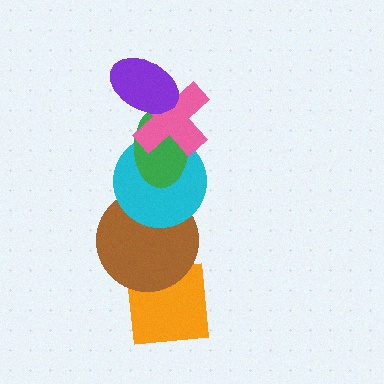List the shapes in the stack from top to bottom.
From top to bottom: the purple ellipse, the pink cross, the green ellipse, the cyan circle, the brown circle, the orange square.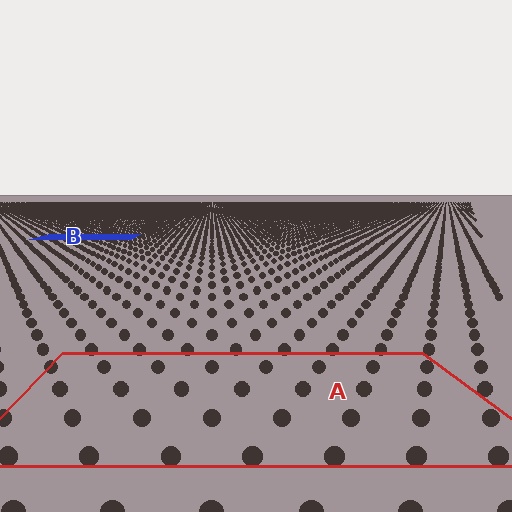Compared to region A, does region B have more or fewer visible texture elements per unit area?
Region B has more texture elements per unit area — they are packed more densely because it is farther away.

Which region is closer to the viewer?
Region A is closer. The texture elements there are larger and more spread out.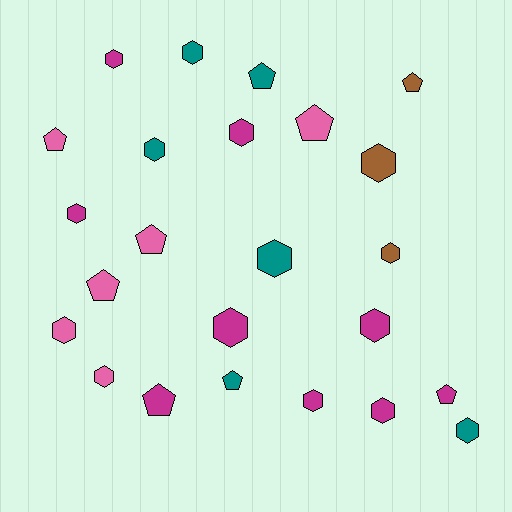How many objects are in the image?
There are 24 objects.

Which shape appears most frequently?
Hexagon, with 15 objects.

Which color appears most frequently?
Magenta, with 9 objects.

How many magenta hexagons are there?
There are 7 magenta hexagons.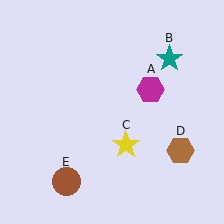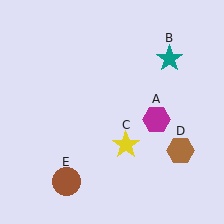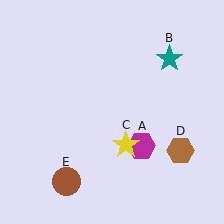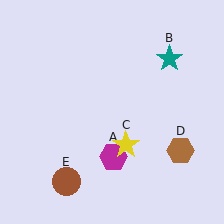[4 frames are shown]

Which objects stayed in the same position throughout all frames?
Teal star (object B) and yellow star (object C) and brown hexagon (object D) and brown circle (object E) remained stationary.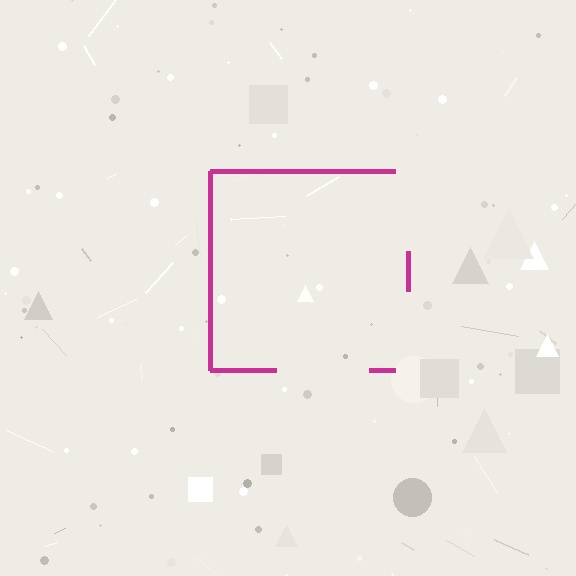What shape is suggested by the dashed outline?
The dashed outline suggests a square.